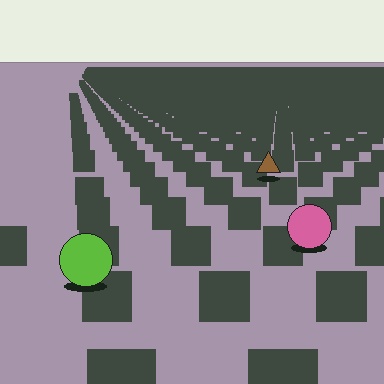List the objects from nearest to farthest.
From nearest to farthest: the lime circle, the pink circle, the brown triangle.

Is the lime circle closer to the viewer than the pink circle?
Yes. The lime circle is closer — you can tell from the texture gradient: the ground texture is coarser near it.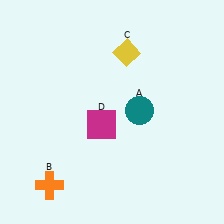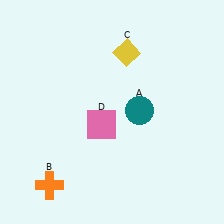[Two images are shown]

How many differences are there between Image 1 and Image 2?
There is 1 difference between the two images.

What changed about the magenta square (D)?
In Image 1, D is magenta. In Image 2, it changed to pink.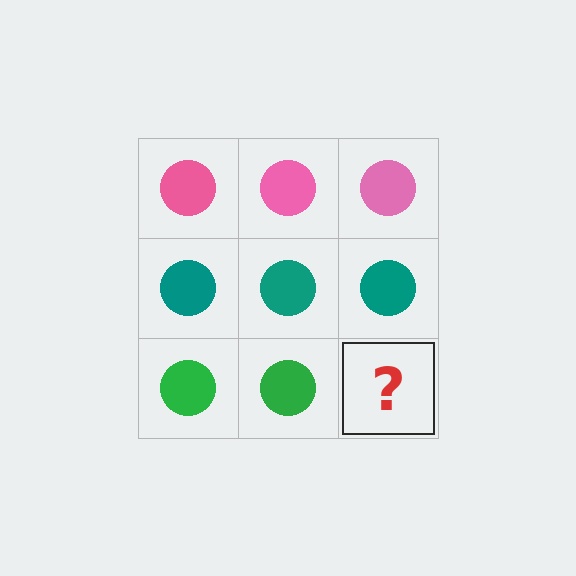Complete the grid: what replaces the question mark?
The question mark should be replaced with a green circle.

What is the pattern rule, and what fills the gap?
The rule is that each row has a consistent color. The gap should be filled with a green circle.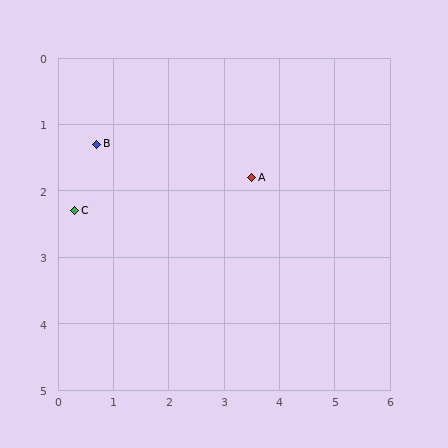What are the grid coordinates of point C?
Point C is at approximately (0.3, 2.3).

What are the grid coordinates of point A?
Point A is at approximately (3.5, 1.8).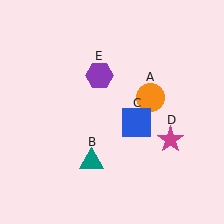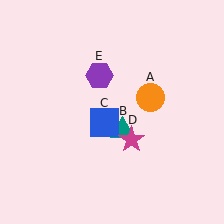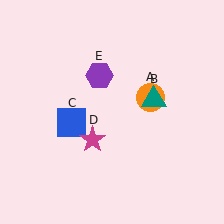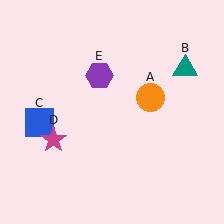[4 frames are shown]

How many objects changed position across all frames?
3 objects changed position: teal triangle (object B), blue square (object C), magenta star (object D).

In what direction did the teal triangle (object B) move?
The teal triangle (object B) moved up and to the right.